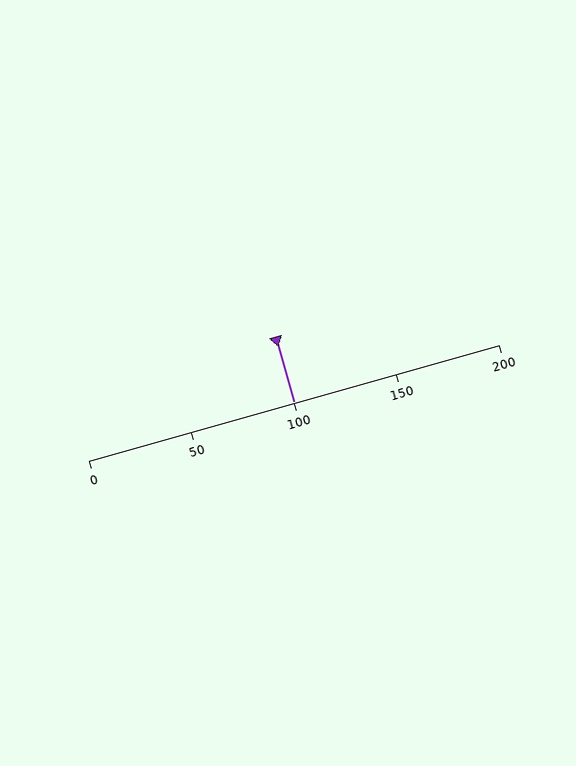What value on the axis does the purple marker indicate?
The marker indicates approximately 100.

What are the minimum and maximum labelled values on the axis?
The axis runs from 0 to 200.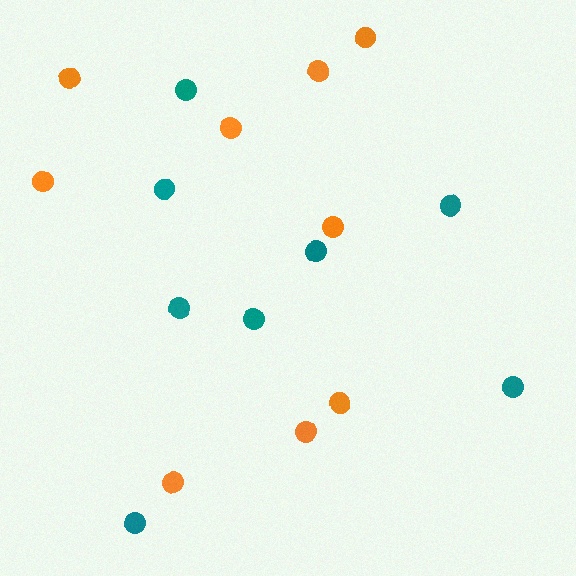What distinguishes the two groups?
There are 2 groups: one group of teal circles (8) and one group of orange circles (9).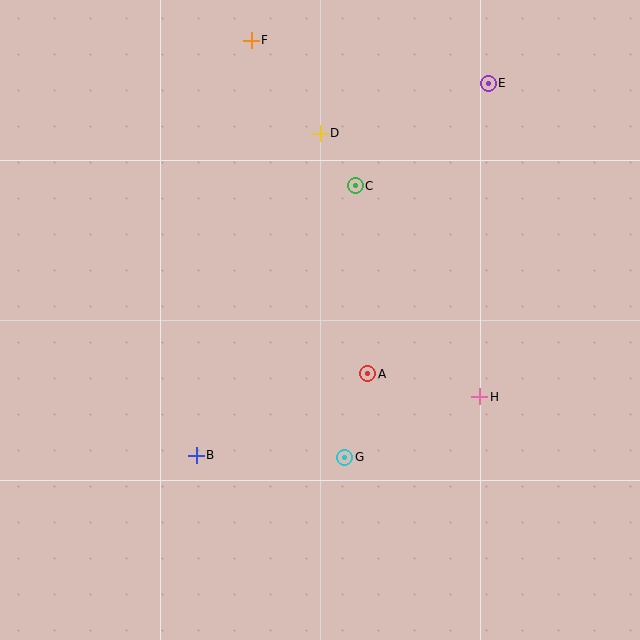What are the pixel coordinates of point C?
Point C is at (355, 186).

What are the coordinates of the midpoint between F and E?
The midpoint between F and E is at (370, 62).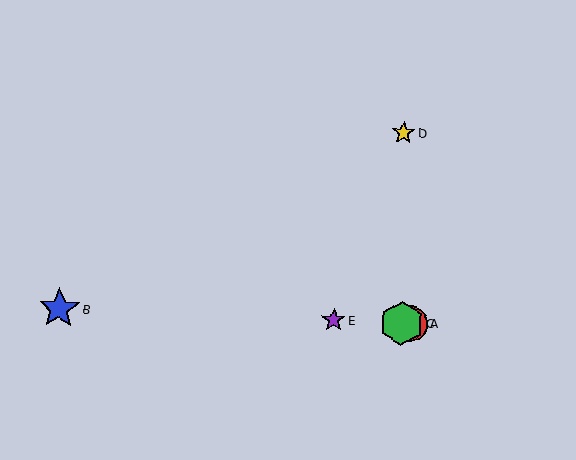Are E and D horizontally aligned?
No, E is at y≈320 and D is at y≈133.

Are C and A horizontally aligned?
Yes, both are at y≈323.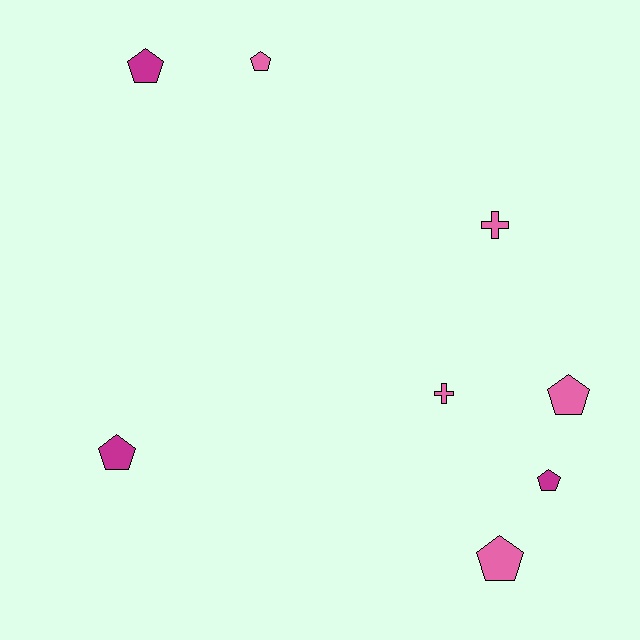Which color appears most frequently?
Pink, with 5 objects.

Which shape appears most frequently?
Pentagon, with 6 objects.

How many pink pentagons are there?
There are 3 pink pentagons.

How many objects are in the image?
There are 8 objects.